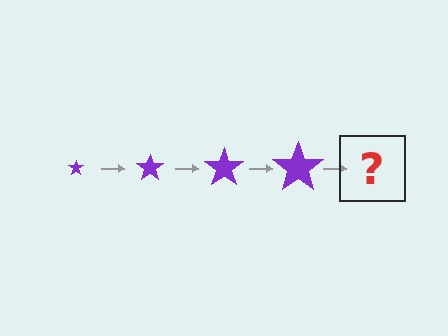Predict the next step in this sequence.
The next step is a purple star, larger than the previous one.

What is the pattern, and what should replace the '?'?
The pattern is that the star gets progressively larger each step. The '?' should be a purple star, larger than the previous one.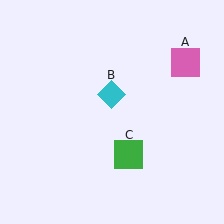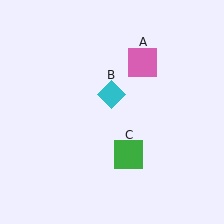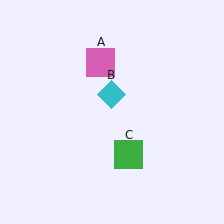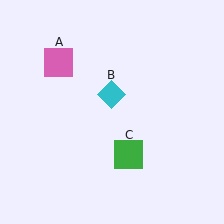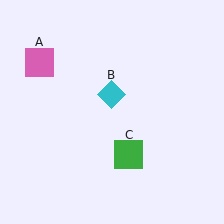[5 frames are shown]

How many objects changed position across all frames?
1 object changed position: pink square (object A).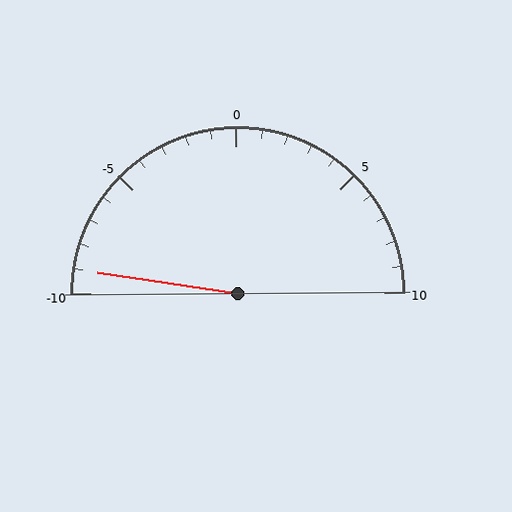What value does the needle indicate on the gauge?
The needle indicates approximately -9.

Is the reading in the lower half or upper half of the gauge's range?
The reading is in the lower half of the range (-10 to 10).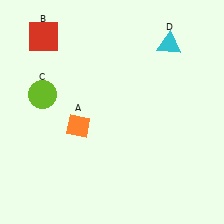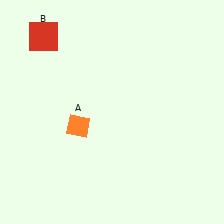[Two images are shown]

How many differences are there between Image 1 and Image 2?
There are 2 differences between the two images.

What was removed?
The lime circle (C), the cyan triangle (D) were removed in Image 2.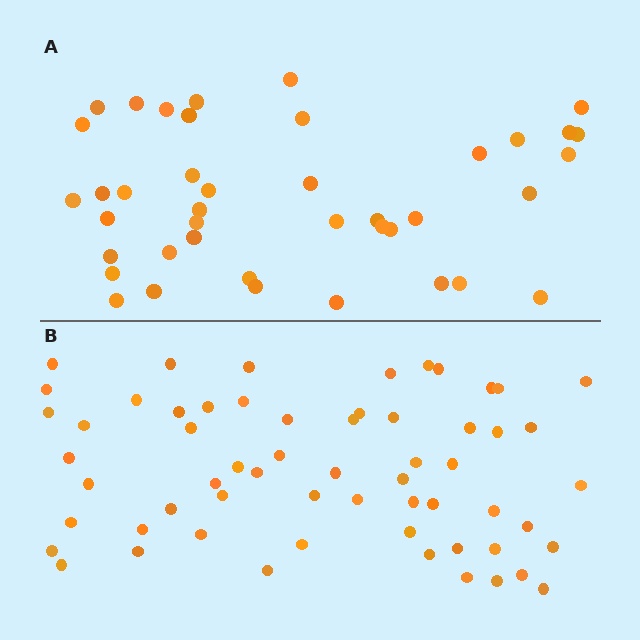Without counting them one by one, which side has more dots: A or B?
Region B (the bottom region) has more dots.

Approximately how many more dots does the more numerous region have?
Region B has approximately 20 more dots than region A.